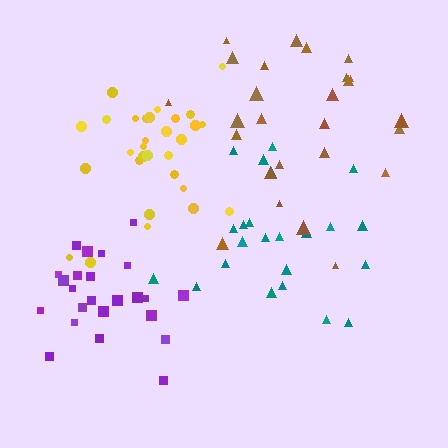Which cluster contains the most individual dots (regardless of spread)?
Yellow (30).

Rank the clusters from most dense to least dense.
yellow, purple, brown, teal.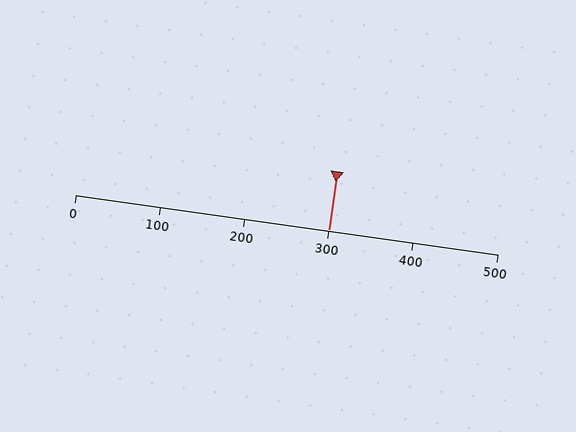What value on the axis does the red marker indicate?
The marker indicates approximately 300.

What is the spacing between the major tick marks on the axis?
The major ticks are spaced 100 apart.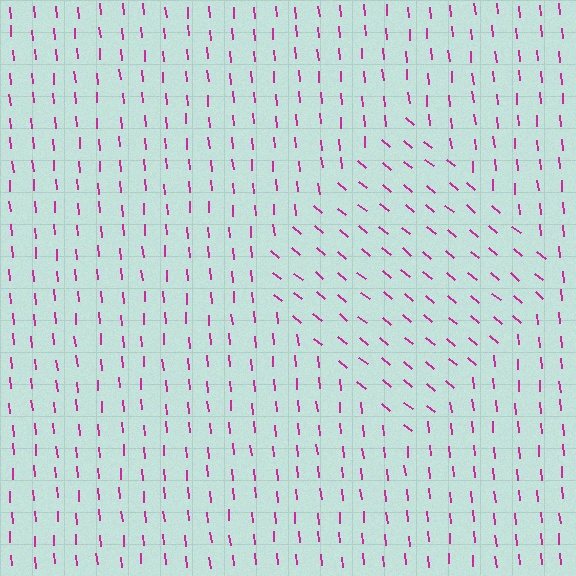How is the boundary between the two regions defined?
The boundary is defined purely by a change in line orientation (approximately 45 degrees difference). All lines are the same color and thickness.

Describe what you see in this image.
The image is filled with small magenta line segments. A diamond region in the image has lines oriented differently from the surrounding lines, creating a visible texture boundary.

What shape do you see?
I see a diamond.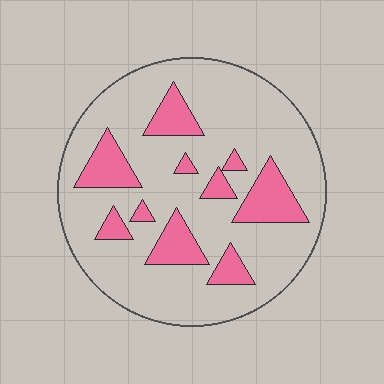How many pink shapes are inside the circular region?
10.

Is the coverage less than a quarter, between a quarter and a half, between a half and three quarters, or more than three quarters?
Less than a quarter.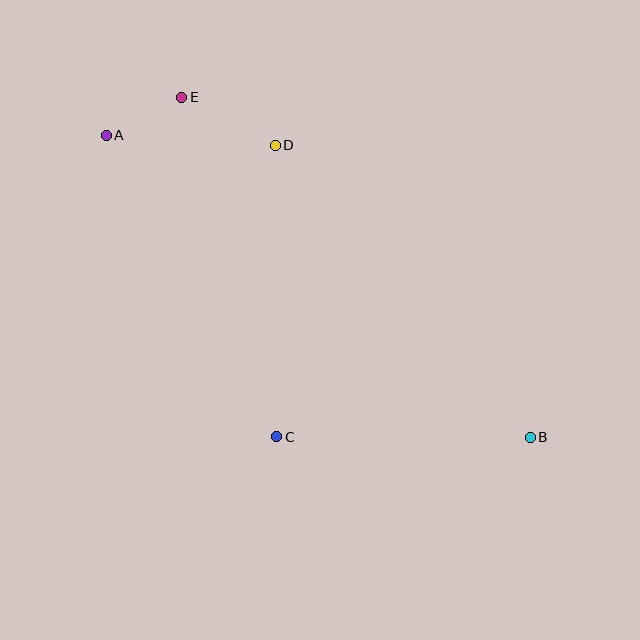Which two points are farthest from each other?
Points A and B are farthest from each other.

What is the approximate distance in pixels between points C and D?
The distance between C and D is approximately 291 pixels.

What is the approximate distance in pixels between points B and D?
The distance between B and D is approximately 388 pixels.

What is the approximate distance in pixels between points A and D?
The distance between A and D is approximately 169 pixels.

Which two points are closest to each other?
Points A and E are closest to each other.